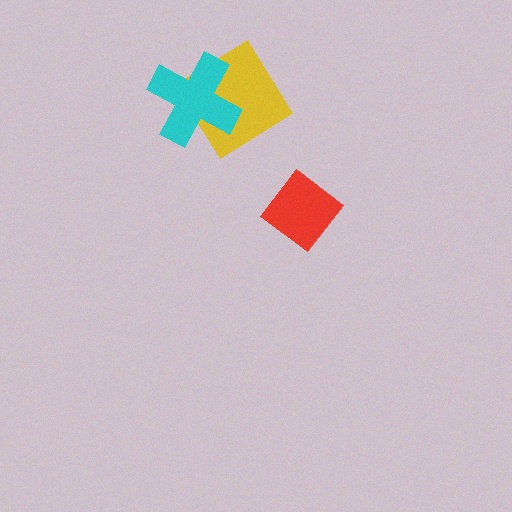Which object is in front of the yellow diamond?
The cyan cross is in front of the yellow diamond.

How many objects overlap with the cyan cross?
1 object overlaps with the cyan cross.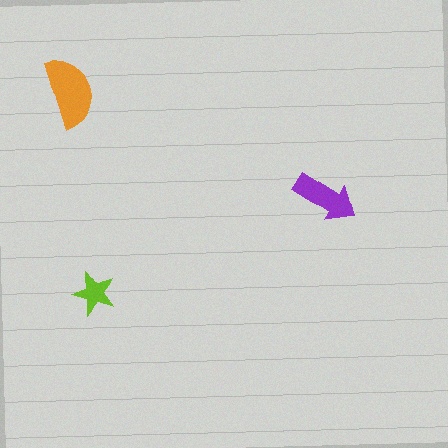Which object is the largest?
The orange semicircle.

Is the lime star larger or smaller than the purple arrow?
Smaller.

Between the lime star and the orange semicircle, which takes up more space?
The orange semicircle.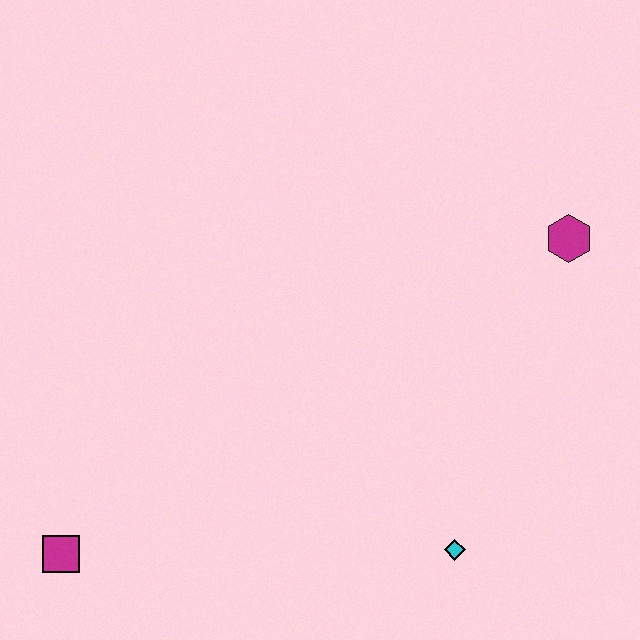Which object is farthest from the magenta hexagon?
The magenta square is farthest from the magenta hexagon.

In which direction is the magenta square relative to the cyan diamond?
The magenta square is to the left of the cyan diamond.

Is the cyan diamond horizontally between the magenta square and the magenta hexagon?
Yes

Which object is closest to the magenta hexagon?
The cyan diamond is closest to the magenta hexagon.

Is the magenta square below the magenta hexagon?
Yes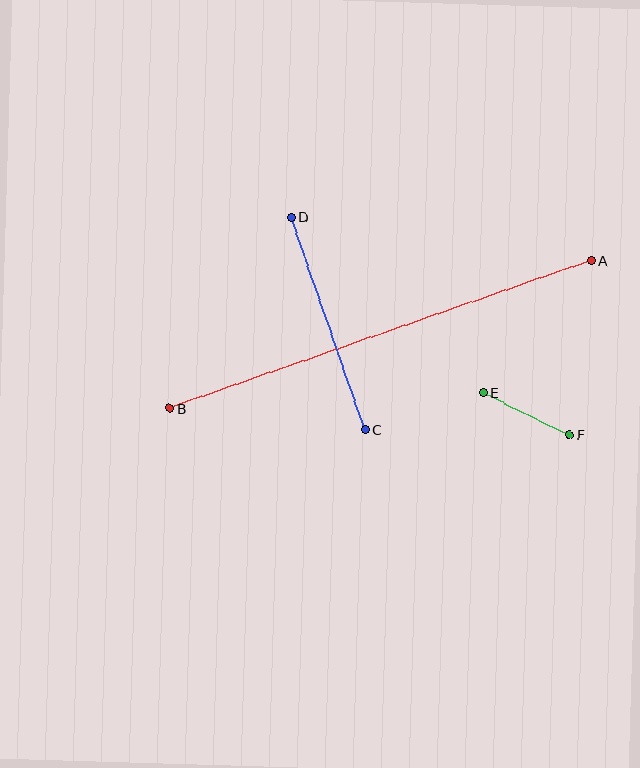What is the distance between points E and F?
The distance is approximately 96 pixels.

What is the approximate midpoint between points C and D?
The midpoint is at approximately (328, 323) pixels.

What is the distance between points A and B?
The distance is approximately 447 pixels.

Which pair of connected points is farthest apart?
Points A and B are farthest apart.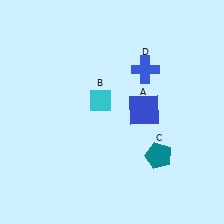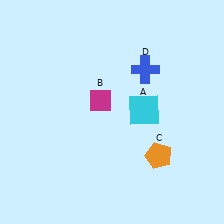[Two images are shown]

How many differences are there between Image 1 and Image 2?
There are 3 differences between the two images.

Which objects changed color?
A changed from blue to cyan. B changed from cyan to magenta. C changed from teal to orange.